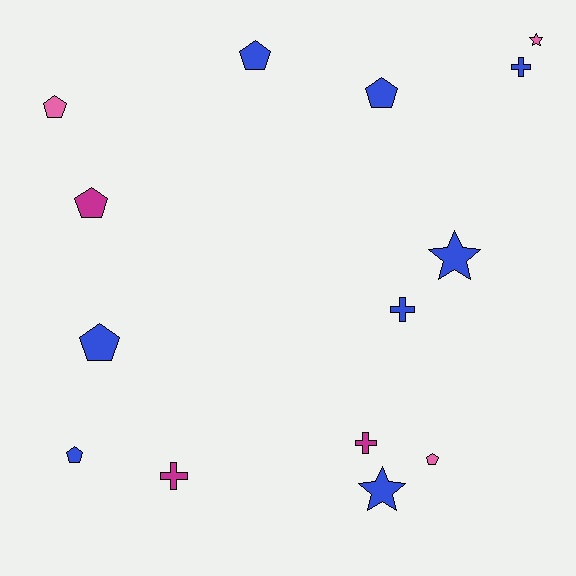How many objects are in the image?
There are 14 objects.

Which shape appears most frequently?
Pentagon, with 7 objects.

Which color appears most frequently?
Blue, with 8 objects.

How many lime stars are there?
There are no lime stars.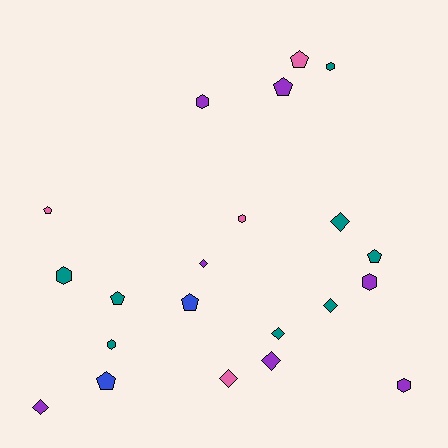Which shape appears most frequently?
Diamond, with 7 objects.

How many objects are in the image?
There are 21 objects.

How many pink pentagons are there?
There are 2 pink pentagons.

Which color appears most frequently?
Teal, with 8 objects.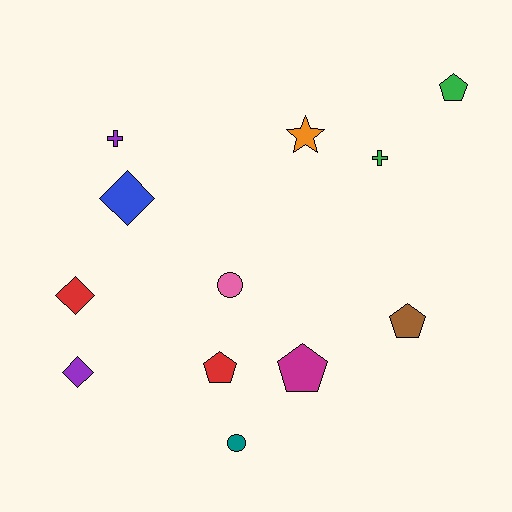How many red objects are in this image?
There are 2 red objects.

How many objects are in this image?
There are 12 objects.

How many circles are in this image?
There are 2 circles.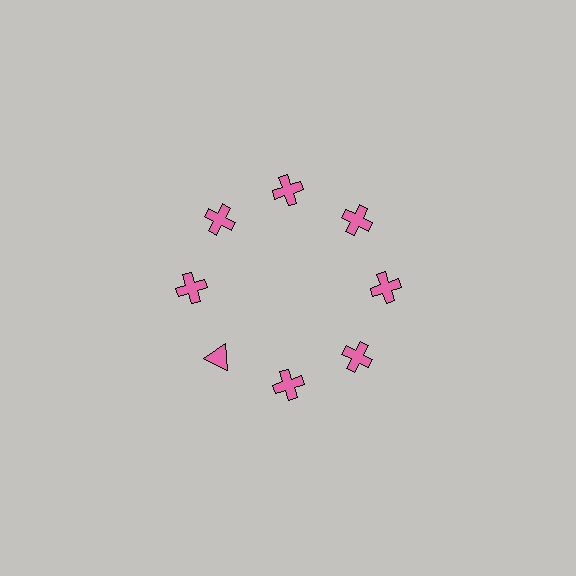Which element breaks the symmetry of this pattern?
The pink triangle at roughly the 8 o'clock position breaks the symmetry. All other shapes are pink crosses.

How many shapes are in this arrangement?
There are 8 shapes arranged in a ring pattern.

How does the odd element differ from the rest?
It has a different shape: triangle instead of cross.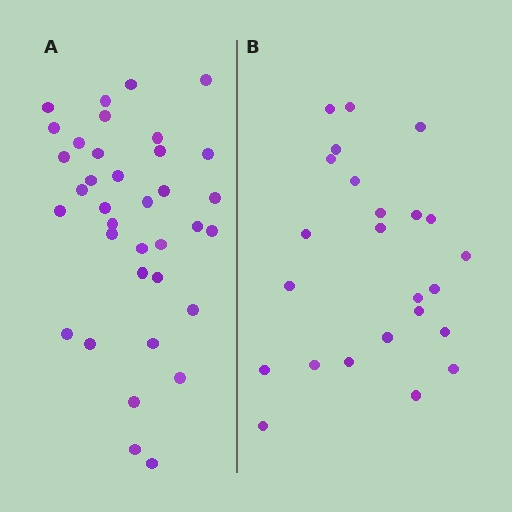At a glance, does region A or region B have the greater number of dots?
Region A (the left region) has more dots.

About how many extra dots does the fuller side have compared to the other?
Region A has roughly 12 or so more dots than region B.